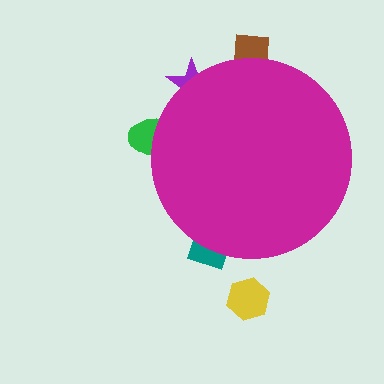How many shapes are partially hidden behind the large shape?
4 shapes are partially hidden.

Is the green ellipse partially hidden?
Yes, the green ellipse is partially hidden behind the magenta circle.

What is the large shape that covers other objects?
A magenta circle.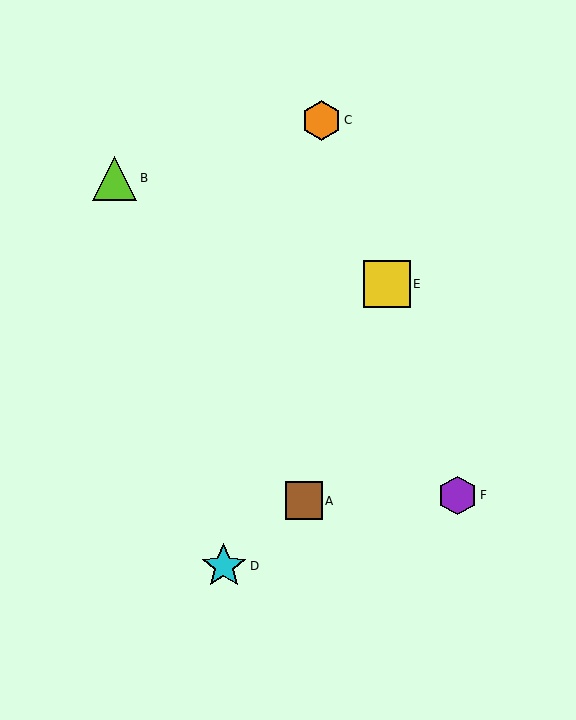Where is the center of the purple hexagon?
The center of the purple hexagon is at (458, 495).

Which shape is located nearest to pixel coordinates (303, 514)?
The brown square (labeled A) at (304, 501) is nearest to that location.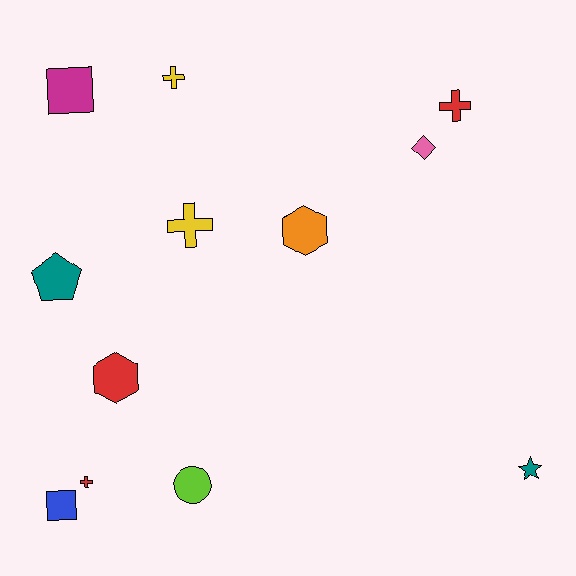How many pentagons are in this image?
There is 1 pentagon.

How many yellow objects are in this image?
There are 2 yellow objects.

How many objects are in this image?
There are 12 objects.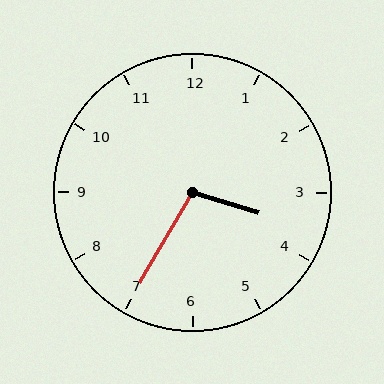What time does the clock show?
3:35.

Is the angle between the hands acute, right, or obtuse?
It is obtuse.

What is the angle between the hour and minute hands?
Approximately 102 degrees.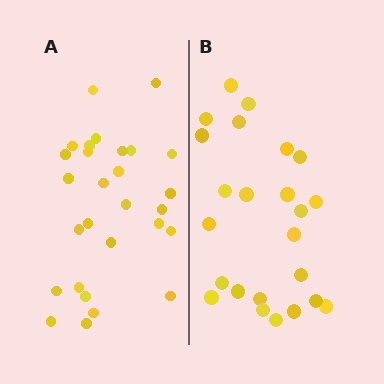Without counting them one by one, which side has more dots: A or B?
Region A (the left region) has more dots.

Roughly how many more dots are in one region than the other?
Region A has about 4 more dots than region B.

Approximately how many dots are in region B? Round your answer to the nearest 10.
About 20 dots. (The exact count is 24, which rounds to 20.)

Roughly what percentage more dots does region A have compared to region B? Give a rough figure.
About 15% more.